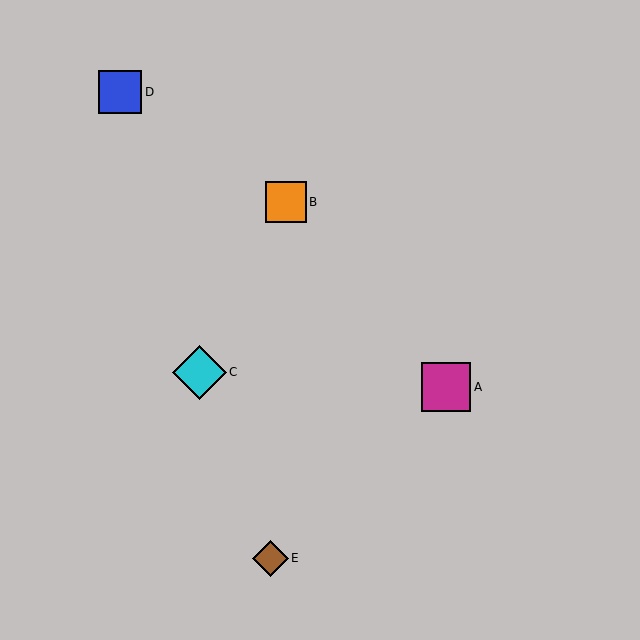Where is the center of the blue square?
The center of the blue square is at (120, 92).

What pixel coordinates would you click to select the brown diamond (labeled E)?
Click at (270, 558) to select the brown diamond E.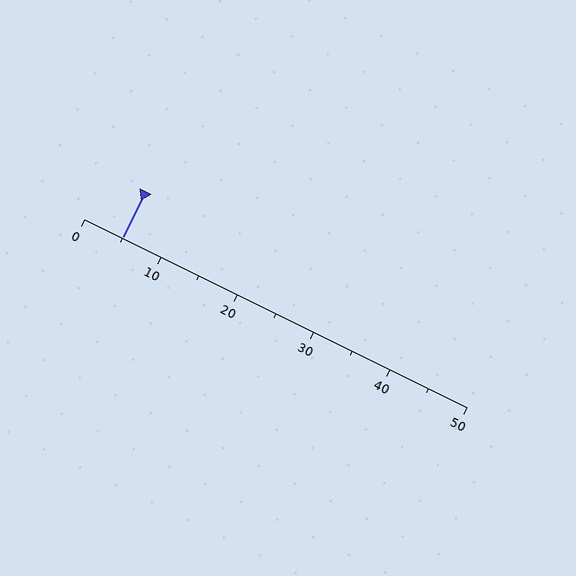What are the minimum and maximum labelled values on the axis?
The axis runs from 0 to 50.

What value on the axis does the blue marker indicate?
The marker indicates approximately 5.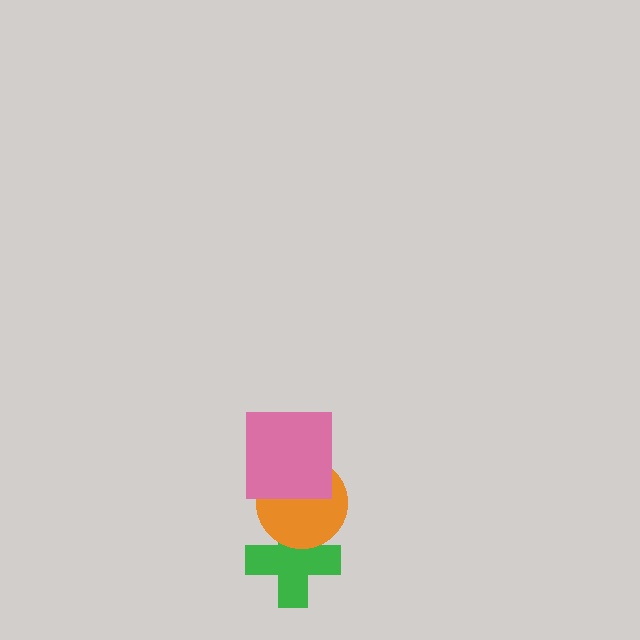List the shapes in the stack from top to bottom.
From top to bottom: the pink square, the orange circle, the green cross.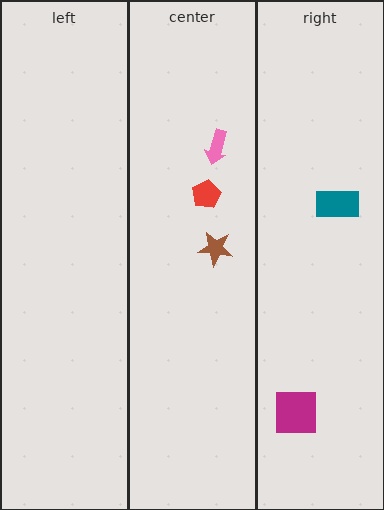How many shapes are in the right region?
2.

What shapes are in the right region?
The magenta square, the teal rectangle.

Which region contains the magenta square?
The right region.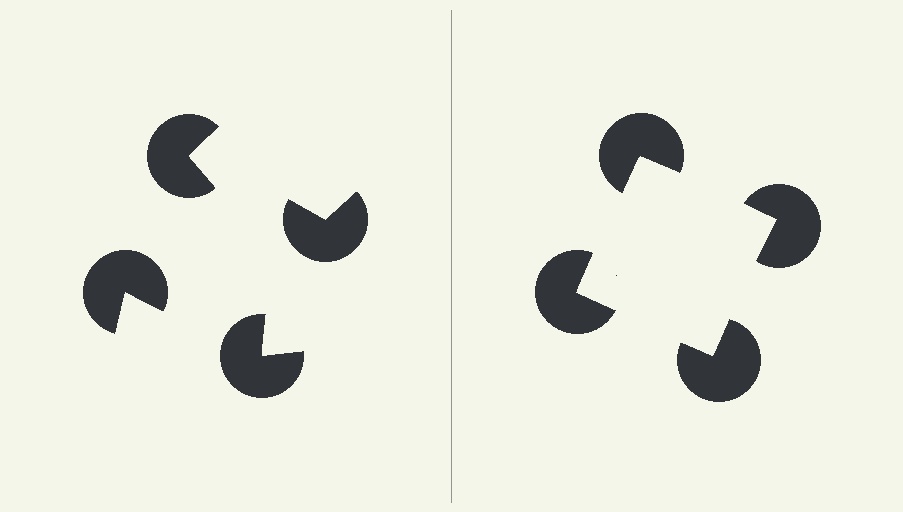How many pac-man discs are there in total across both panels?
8 — 4 on each side.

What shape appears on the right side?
An illusory square.